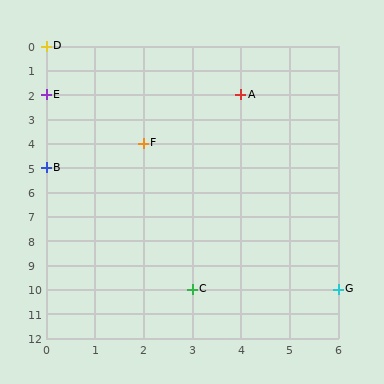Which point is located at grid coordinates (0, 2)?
Point E is at (0, 2).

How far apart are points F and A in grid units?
Points F and A are 2 columns and 2 rows apart (about 2.8 grid units diagonally).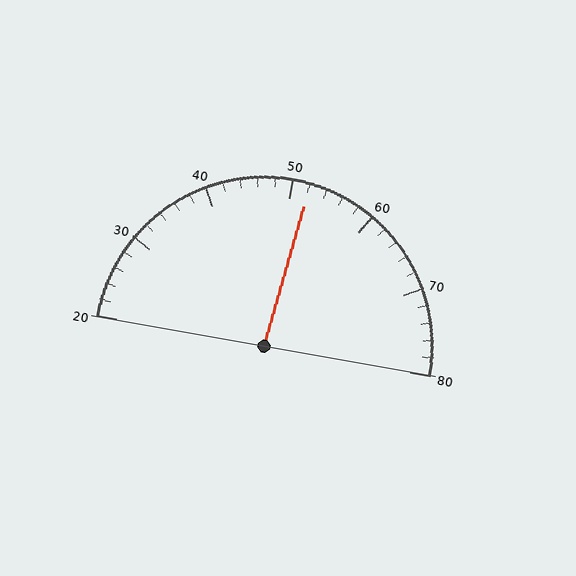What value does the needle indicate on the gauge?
The needle indicates approximately 52.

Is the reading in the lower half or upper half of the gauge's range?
The reading is in the upper half of the range (20 to 80).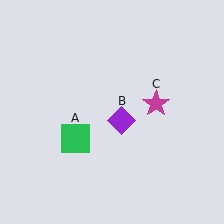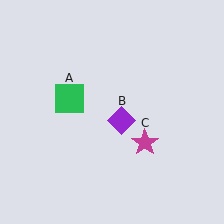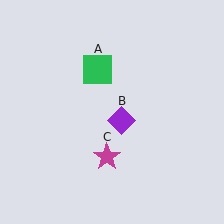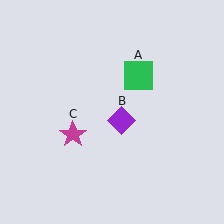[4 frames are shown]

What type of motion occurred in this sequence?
The green square (object A), magenta star (object C) rotated clockwise around the center of the scene.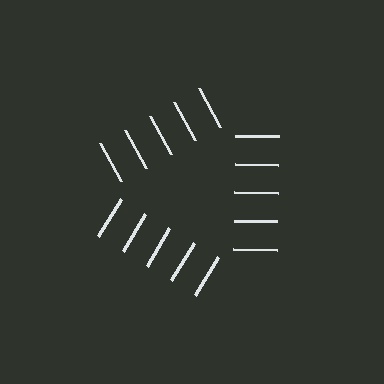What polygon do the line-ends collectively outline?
An illusory triangle — the line segments terminate on its edges but no continuous stroke is drawn.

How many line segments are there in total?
15 — 5 along each of the 3 edges.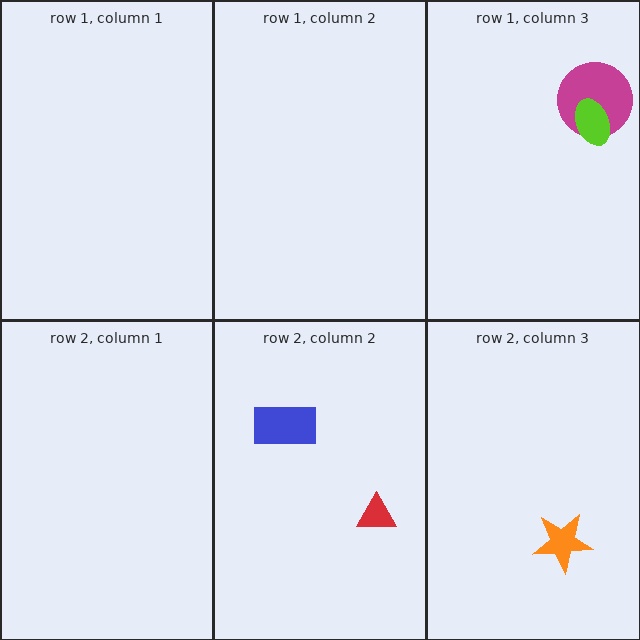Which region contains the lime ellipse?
The row 1, column 3 region.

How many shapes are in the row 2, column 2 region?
2.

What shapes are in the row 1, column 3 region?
The magenta circle, the lime ellipse.